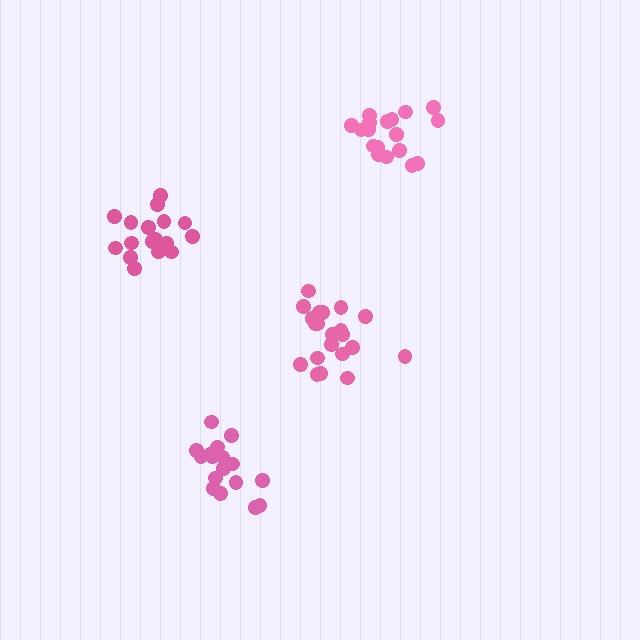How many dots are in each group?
Group 1: 17 dots, Group 2: 18 dots, Group 3: 19 dots, Group 4: 21 dots (75 total).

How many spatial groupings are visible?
There are 4 spatial groupings.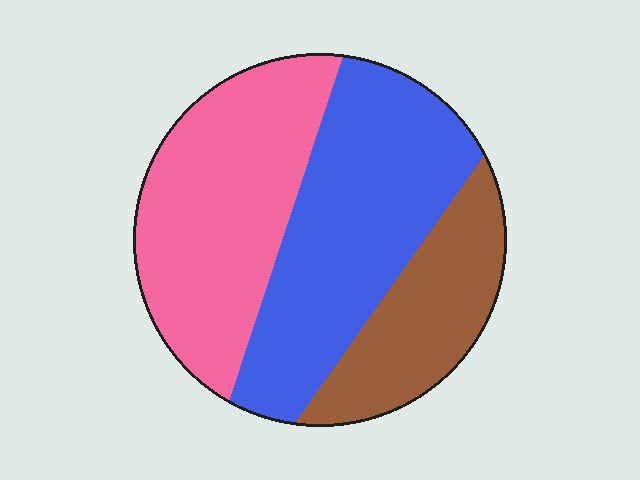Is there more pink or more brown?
Pink.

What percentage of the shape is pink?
Pink covers around 40% of the shape.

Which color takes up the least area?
Brown, at roughly 20%.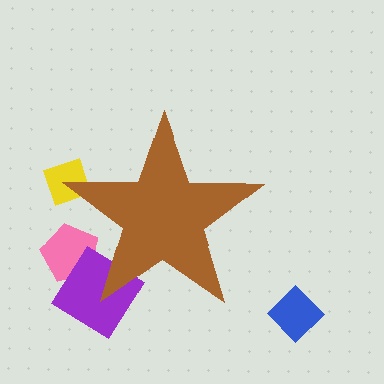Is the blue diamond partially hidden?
No, the blue diamond is fully visible.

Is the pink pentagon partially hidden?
Yes, the pink pentagon is partially hidden behind the brown star.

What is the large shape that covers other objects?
A brown star.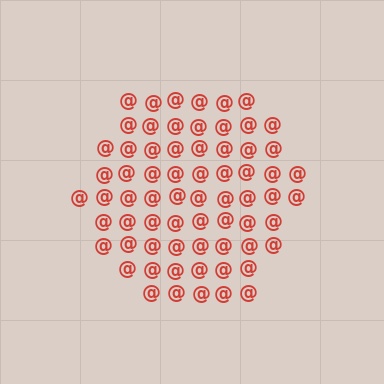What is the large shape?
The large shape is a hexagon.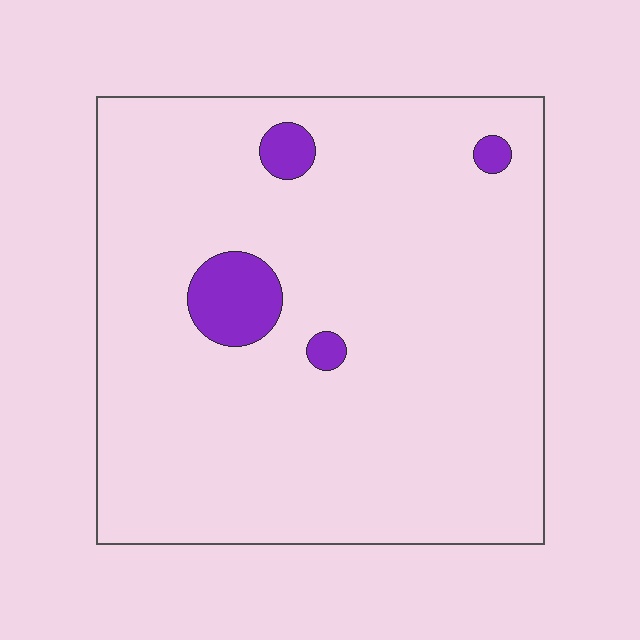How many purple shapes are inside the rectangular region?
4.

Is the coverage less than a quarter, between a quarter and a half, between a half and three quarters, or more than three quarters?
Less than a quarter.